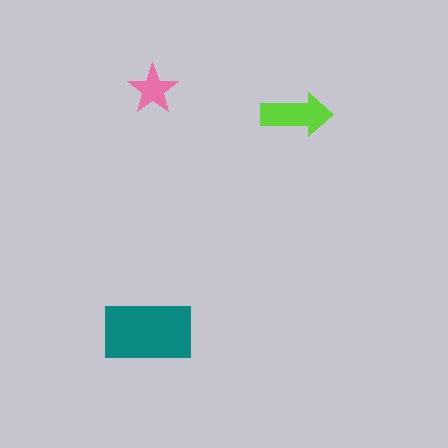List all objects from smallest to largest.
The pink star, the lime arrow, the teal rectangle.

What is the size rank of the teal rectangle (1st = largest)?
1st.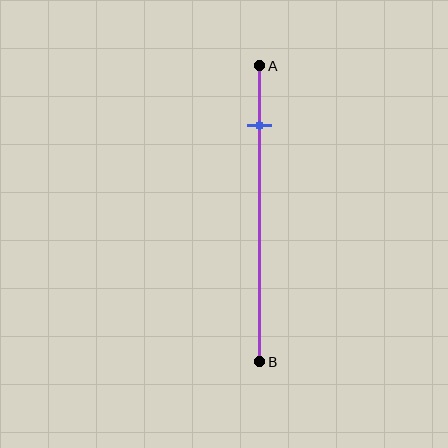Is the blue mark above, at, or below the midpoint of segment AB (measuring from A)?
The blue mark is above the midpoint of segment AB.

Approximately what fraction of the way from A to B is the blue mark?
The blue mark is approximately 20% of the way from A to B.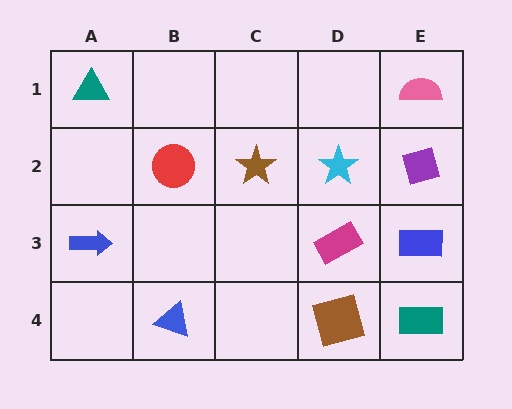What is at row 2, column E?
A purple square.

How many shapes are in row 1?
2 shapes.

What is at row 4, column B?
A blue triangle.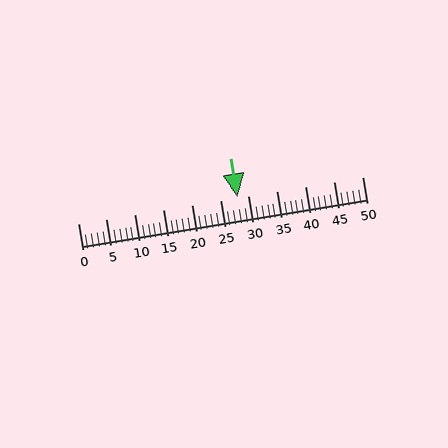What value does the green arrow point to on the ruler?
The green arrow points to approximately 28.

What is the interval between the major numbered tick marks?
The major tick marks are spaced 5 units apart.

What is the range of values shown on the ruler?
The ruler shows values from 0 to 50.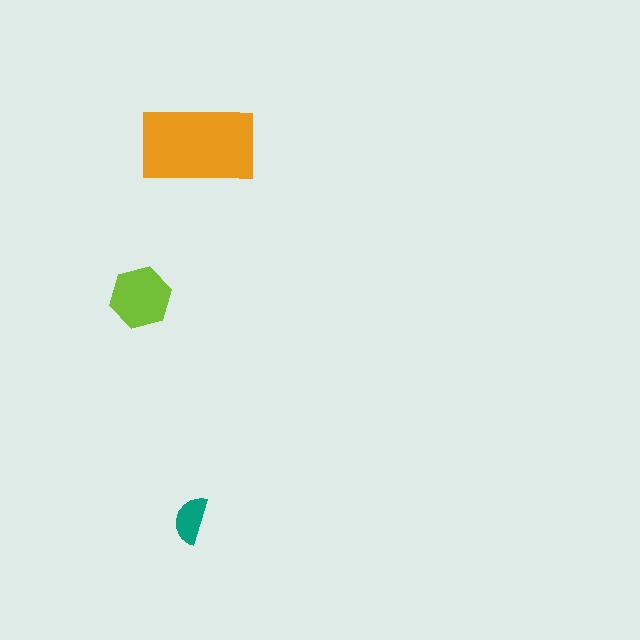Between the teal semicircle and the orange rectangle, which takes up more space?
The orange rectangle.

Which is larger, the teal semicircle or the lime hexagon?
The lime hexagon.